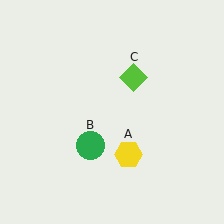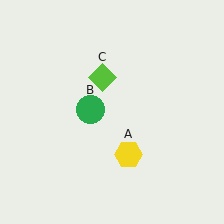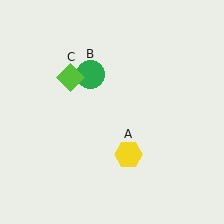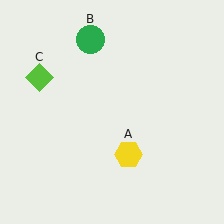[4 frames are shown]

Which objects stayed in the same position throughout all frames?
Yellow hexagon (object A) remained stationary.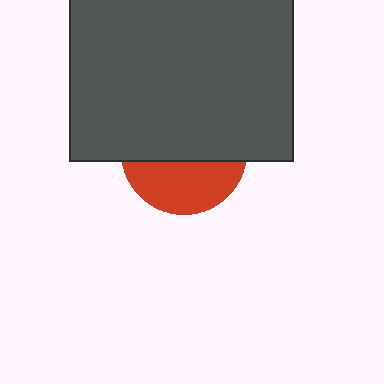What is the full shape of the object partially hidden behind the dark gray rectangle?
The partially hidden object is a red circle.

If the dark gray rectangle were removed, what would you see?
You would see the complete red circle.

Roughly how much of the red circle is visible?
A small part of it is visible (roughly 40%).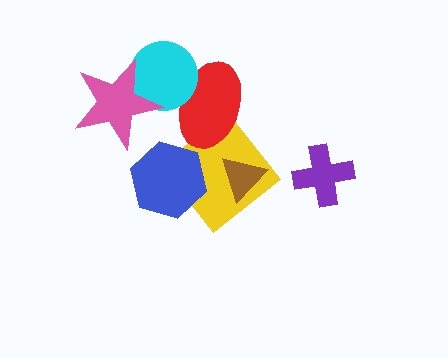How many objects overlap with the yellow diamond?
3 objects overlap with the yellow diamond.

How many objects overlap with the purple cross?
0 objects overlap with the purple cross.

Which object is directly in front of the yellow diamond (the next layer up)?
The red ellipse is directly in front of the yellow diamond.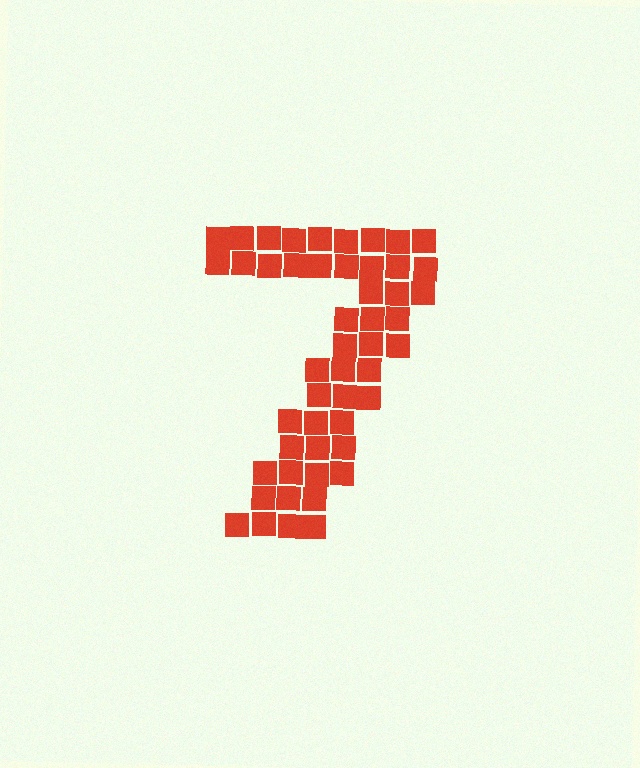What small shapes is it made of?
It is made of small squares.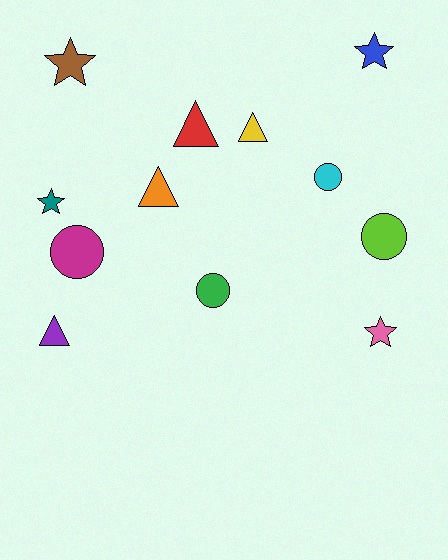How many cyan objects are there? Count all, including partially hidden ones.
There is 1 cyan object.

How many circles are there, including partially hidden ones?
There are 4 circles.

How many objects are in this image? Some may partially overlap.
There are 12 objects.